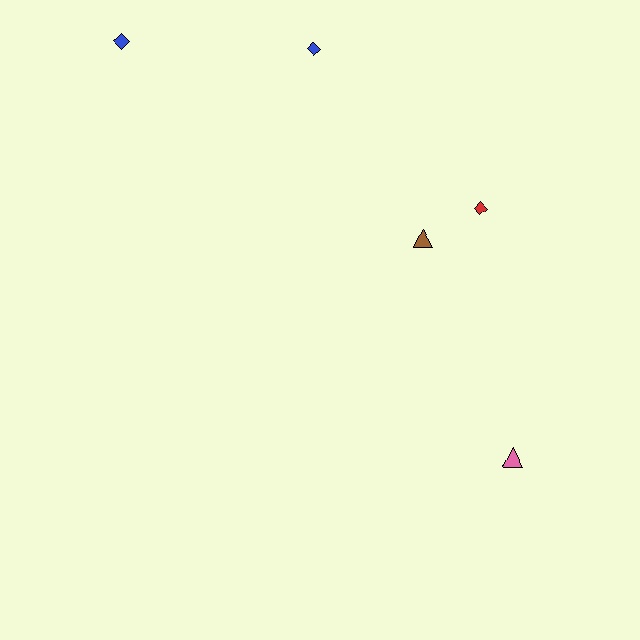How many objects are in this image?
There are 5 objects.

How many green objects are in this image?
There are no green objects.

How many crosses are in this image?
There are no crosses.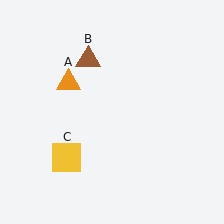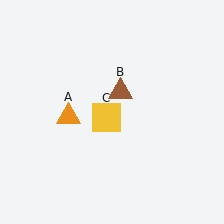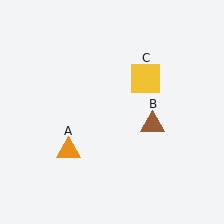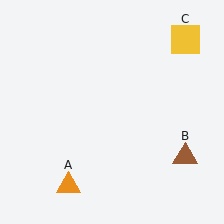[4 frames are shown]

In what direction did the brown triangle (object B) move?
The brown triangle (object B) moved down and to the right.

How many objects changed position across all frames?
3 objects changed position: orange triangle (object A), brown triangle (object B), yellow square (object C).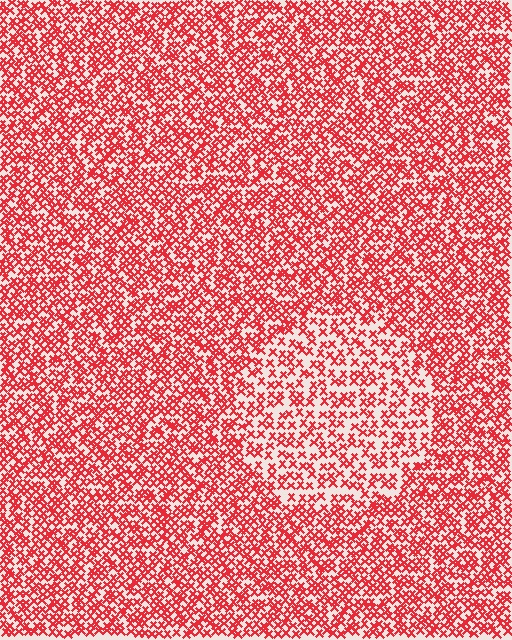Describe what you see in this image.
The image contains small red elements arranged at two different densities. A circle-shaped region is visible where the elements are less densely packed than the surrounding area.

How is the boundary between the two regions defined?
The boundary is defined by a change in element density (approximately 1.7x ratio). All elements are the same color, size, and shape.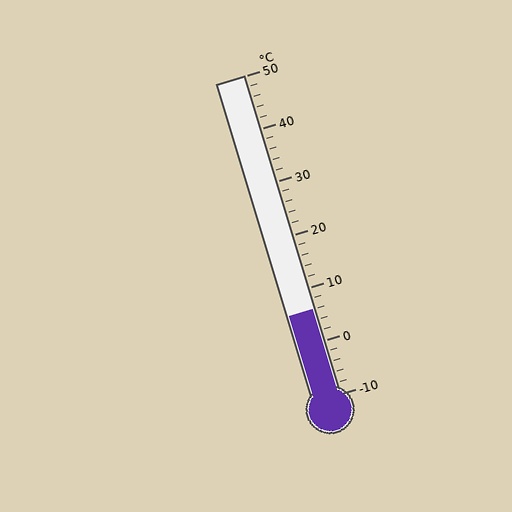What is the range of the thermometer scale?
The thermometer scale ranges from -10°C to 50°C.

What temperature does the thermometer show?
The thermometer shows approximately 6°C.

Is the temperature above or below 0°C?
The temperature is above 0°C.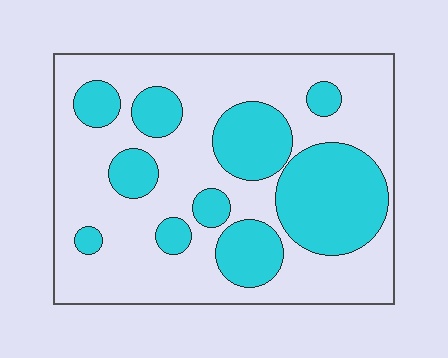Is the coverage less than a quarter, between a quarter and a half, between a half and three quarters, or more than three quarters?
Between a quarter and a half.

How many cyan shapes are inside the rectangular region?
10.